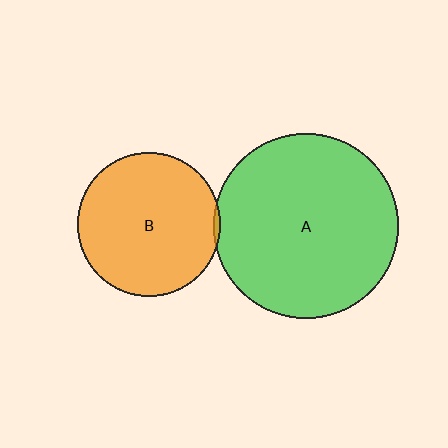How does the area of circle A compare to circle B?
Approximately 1.7 times.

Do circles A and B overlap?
Yes.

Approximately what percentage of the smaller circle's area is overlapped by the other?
Approximately 5%.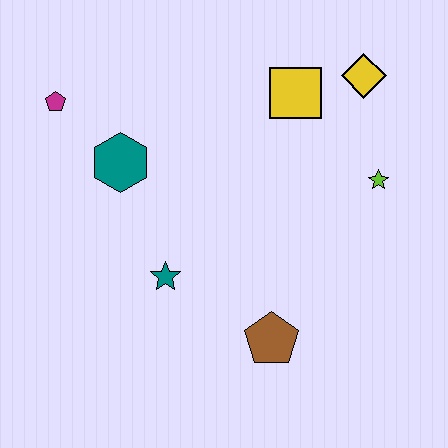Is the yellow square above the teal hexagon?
Yes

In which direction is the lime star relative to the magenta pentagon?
The lime star is to the right of the magenta pentagon.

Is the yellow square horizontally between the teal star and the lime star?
Yes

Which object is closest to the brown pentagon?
The teal star is closest to the brown pentagon.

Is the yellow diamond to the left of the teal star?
No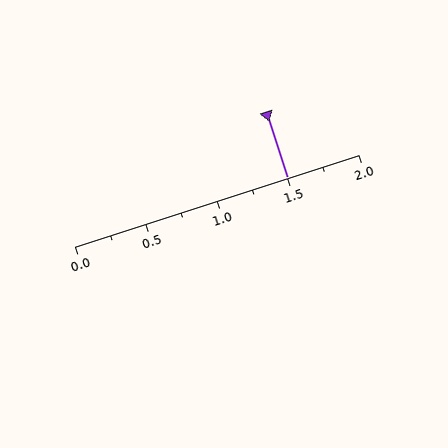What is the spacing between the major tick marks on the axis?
The major ticks are spaced 0.5 apart.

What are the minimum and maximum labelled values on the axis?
The axis runs from 0.0 to 2.0.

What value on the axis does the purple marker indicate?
The marker indicates approximately 1.5.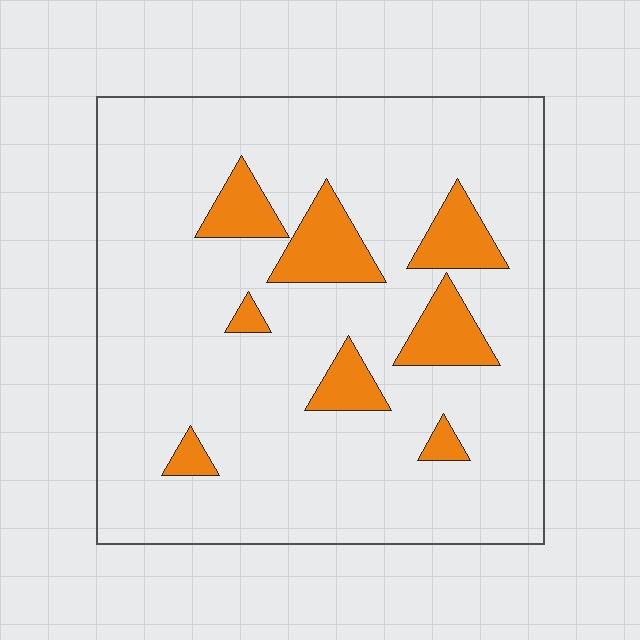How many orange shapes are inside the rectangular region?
8.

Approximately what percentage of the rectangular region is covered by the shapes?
Approximately 15%.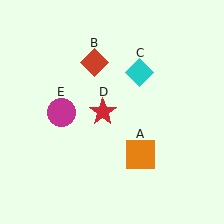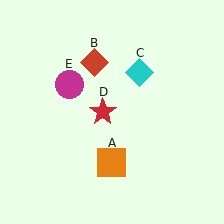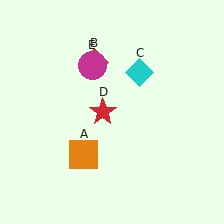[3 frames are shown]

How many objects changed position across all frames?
2 objects changed position: orange square (object A), magenta circle (object E).